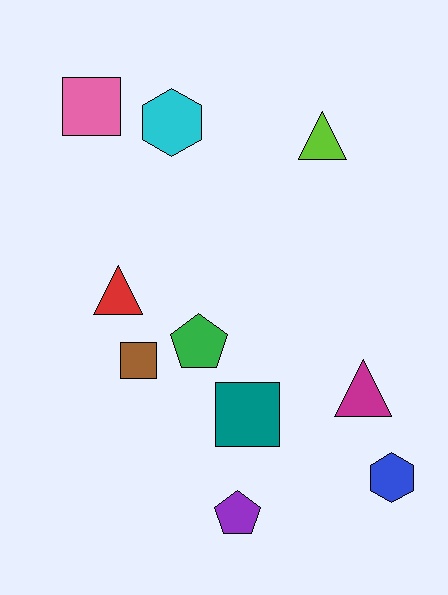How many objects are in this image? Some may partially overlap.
There are 10 objects.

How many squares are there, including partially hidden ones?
There are 3 squares.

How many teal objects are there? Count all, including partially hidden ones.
There is 1 teal object.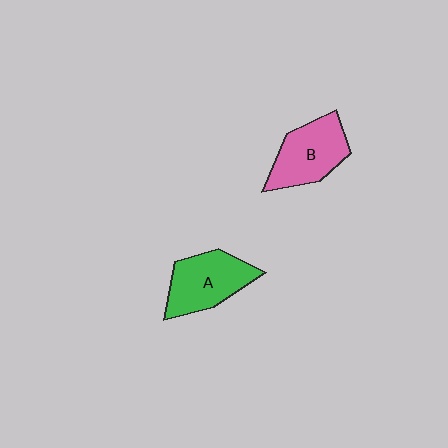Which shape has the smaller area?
Shape B (pink).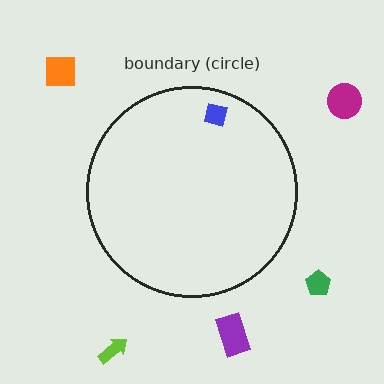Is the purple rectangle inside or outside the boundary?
Outside.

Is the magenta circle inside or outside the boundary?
Outside.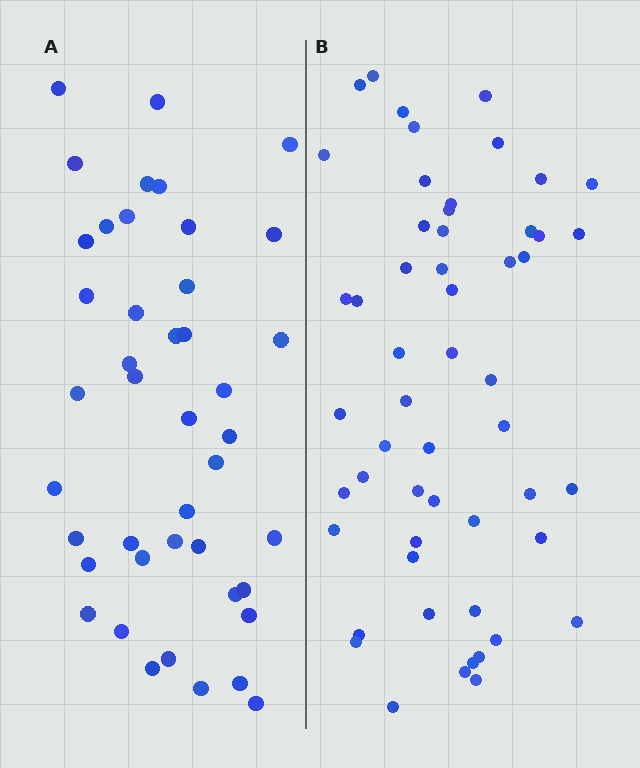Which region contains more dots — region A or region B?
Region B (the right region) has more dots.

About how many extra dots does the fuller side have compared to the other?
Region B has roughly 12 or so more dots than region A.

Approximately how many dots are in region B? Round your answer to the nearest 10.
About 50 dots. (The exact count is 54, which rounds to 50.)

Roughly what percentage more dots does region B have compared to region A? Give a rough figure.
About 25% more.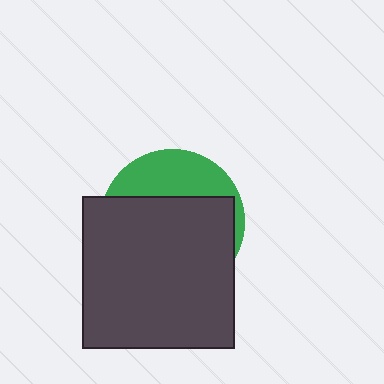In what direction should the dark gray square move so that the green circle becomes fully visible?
The dark gray square should move down. That is the shortest direction to clear the overlap and leave the green circle fully visible.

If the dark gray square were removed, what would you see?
You would see the complete green circle.